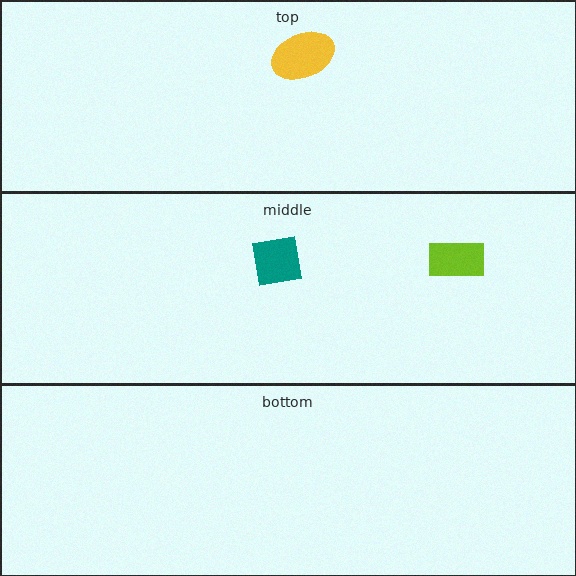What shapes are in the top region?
The yellow ellipse.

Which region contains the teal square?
The middle region.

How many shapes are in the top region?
1.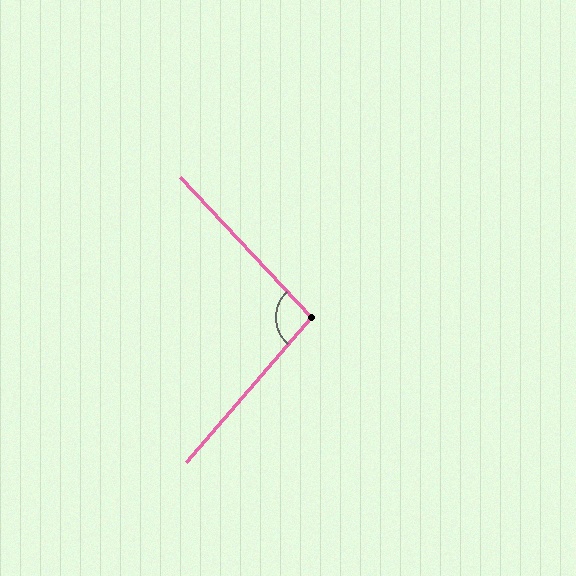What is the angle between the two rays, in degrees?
Approximately 96 degrees.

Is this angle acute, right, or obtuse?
It is obtuse.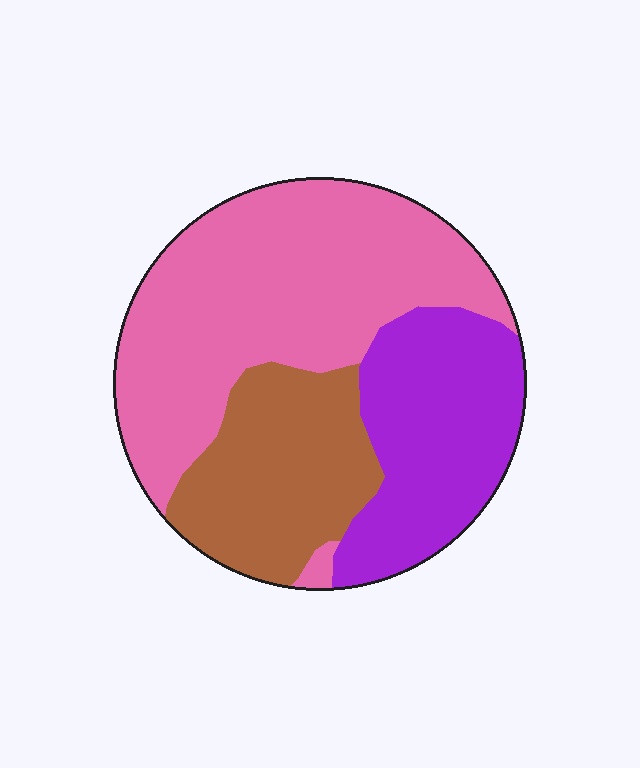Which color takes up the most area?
Pink, at roughly 50%.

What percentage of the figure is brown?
Brown covers 24% of the figure.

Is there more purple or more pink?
Pink.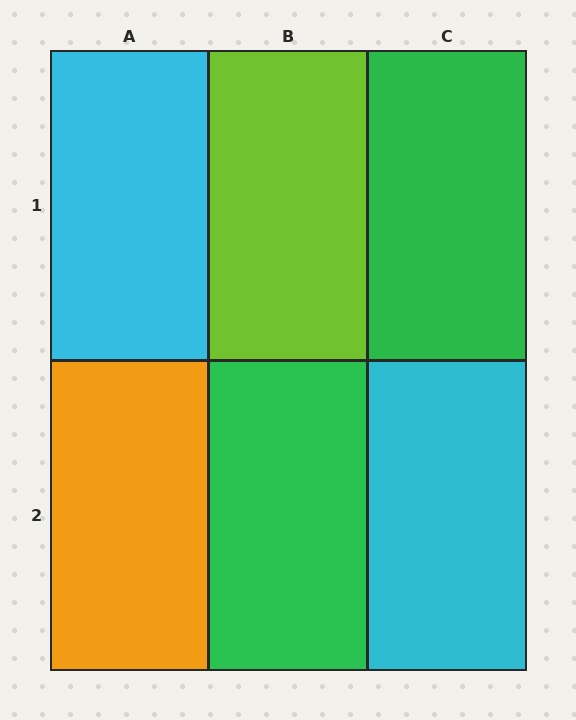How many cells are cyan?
2 cells are cyan.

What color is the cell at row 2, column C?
Cyan.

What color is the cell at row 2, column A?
Orange.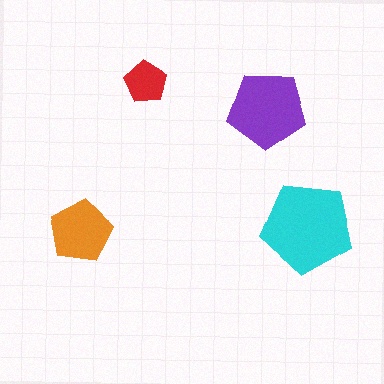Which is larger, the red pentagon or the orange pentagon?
The orange one.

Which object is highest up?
The red pentagon is topmost.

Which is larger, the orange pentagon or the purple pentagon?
The purple one.